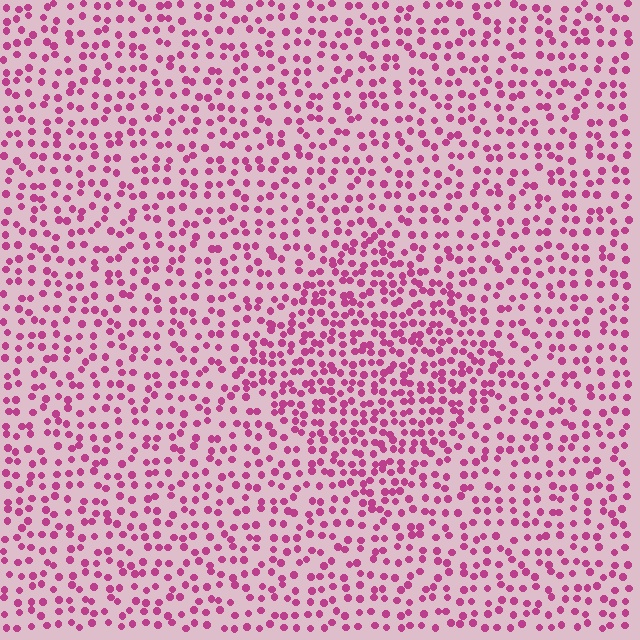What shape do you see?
I see a diamond.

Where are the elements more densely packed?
The elements are more densely packed inside the diamond boundary.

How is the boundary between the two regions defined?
The boundary is defined by a change in element density (approximately 1.6x ratio). All elements are the same color, size, and shape.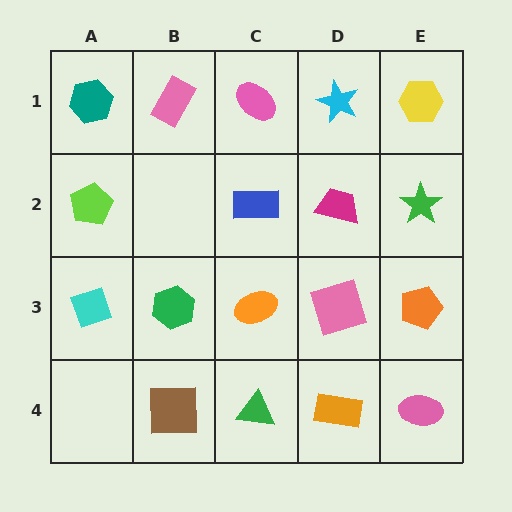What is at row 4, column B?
A brown square.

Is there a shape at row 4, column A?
No, that cell is empty.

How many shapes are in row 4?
4 shapes.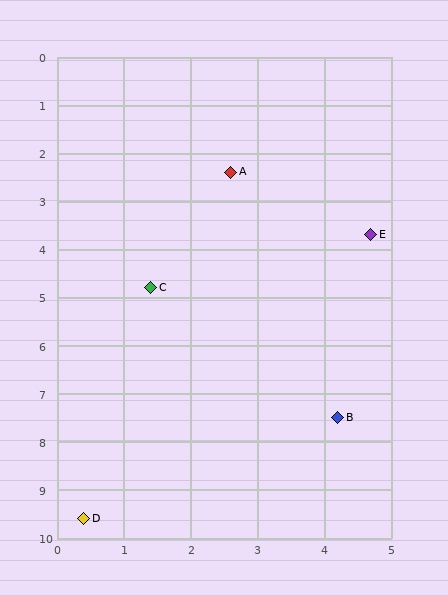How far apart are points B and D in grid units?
Points B and D are about 4.3 grid units apart.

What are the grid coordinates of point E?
Point E is at approximately (4.7, 3.7).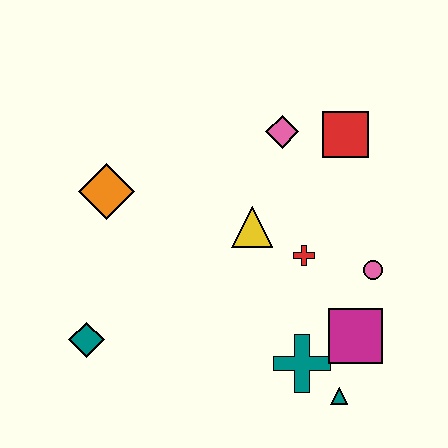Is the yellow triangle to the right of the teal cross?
No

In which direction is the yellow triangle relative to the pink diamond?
The yellow triangle is below the pink diamond.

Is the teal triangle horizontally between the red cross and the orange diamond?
No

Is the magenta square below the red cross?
Yes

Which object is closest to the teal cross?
The teal triangle is closest to the teal cross.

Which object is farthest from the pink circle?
The teal diamond is farthest from the pink circle.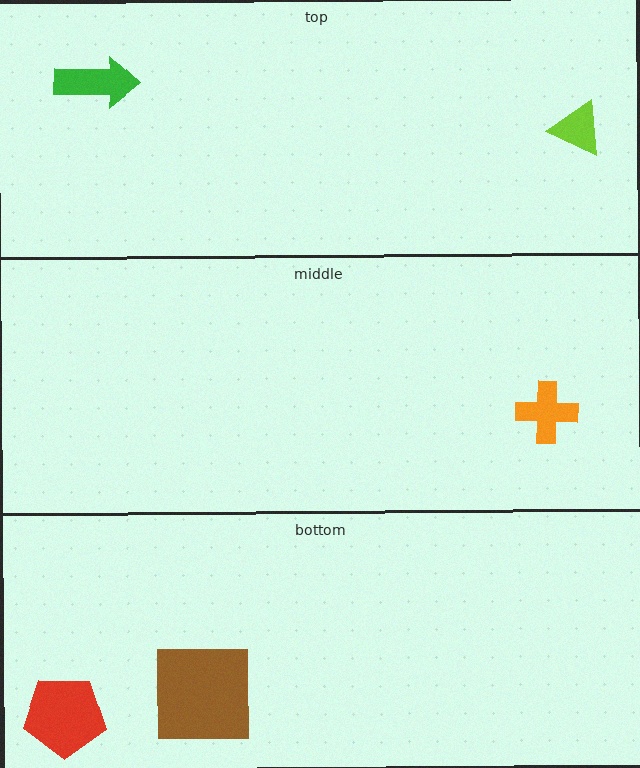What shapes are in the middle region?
The orange cross.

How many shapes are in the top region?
2.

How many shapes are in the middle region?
1.